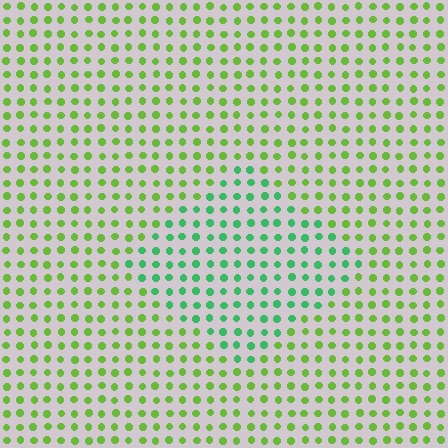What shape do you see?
I see a diamond.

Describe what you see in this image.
The image is filled with small lime elements in a uniform arrangement. A diamond-shaped region is visible where the elements are tinted to a slightly different hue, forming a subtle color boundary.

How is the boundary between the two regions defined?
The boundary is defined purely by a slight shift in hue (about 42 degrees). Spacing, size, and orientation are identical on both sides.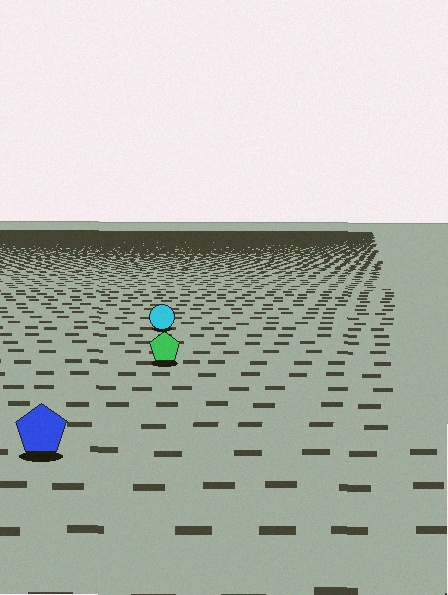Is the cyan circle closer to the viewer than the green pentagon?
No. The green pentagon is closer — you can tell from the texture gradient: the ground texture is coarser near it.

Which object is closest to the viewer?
The blue pentagon is closest. The texture marks near it are larger and more spread out.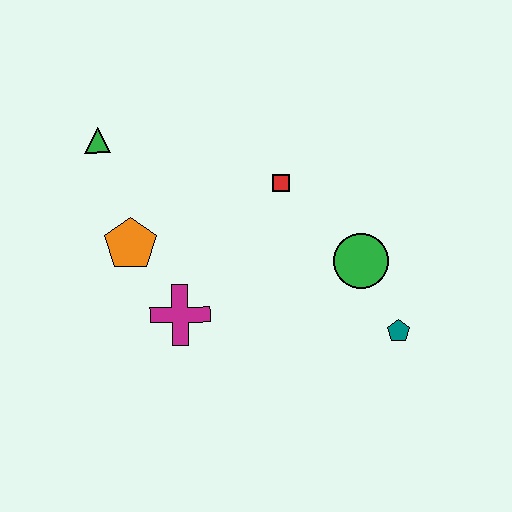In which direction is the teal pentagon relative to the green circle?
The teal pentagon is below the green circle.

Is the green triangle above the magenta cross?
Yes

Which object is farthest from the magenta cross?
The teal pentagon is farthest from the magenta cross.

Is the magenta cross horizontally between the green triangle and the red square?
Yes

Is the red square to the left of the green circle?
Yes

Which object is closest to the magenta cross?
The orange pentagon is closest to the magenta cross.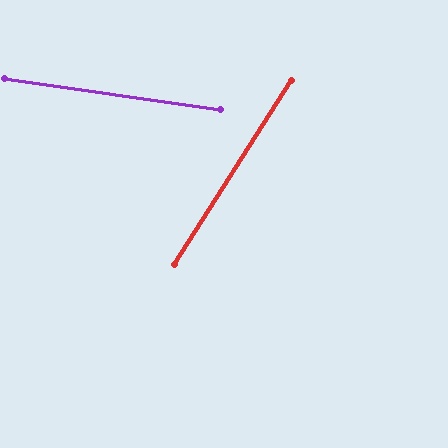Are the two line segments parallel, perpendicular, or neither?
Neither parallel nor perpendicular — they differ by about 65°.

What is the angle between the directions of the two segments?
Approximately 65 degrees.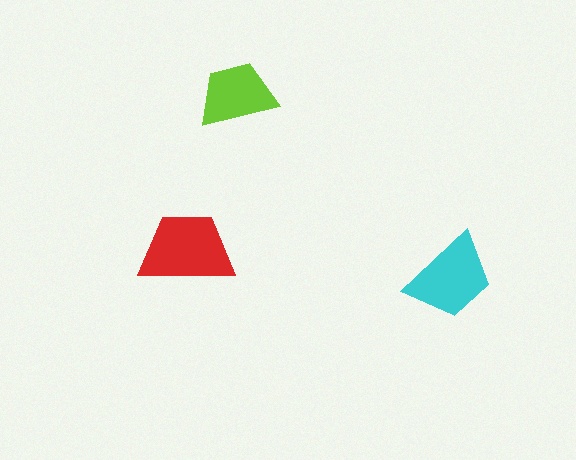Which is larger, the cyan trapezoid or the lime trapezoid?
The cyan one.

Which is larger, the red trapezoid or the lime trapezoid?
The red one.